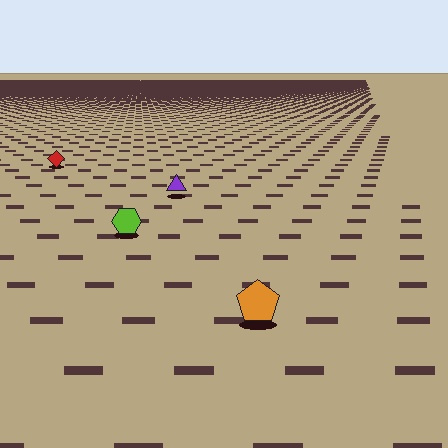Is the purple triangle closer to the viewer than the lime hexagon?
No. The lime hexagon is closer — you can tell from the texture gradient: the ground texture is coarser near it.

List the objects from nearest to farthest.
From nearest to farthest: the orange pentagon, the lime hexagon, the purple triangle, the red diamond.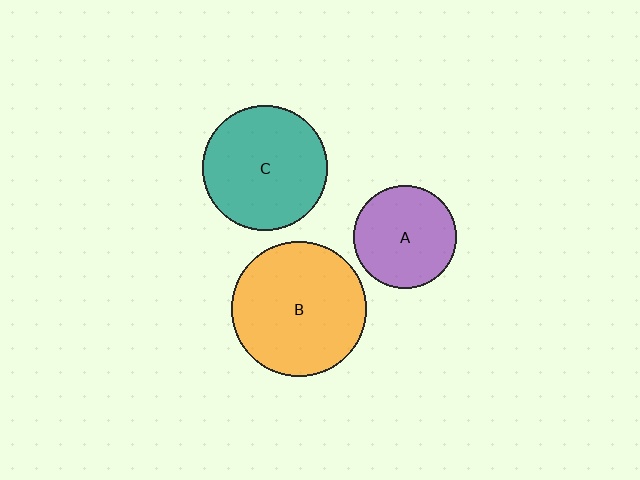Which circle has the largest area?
Circle B (orange).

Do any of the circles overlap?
No, none of the circles overlap.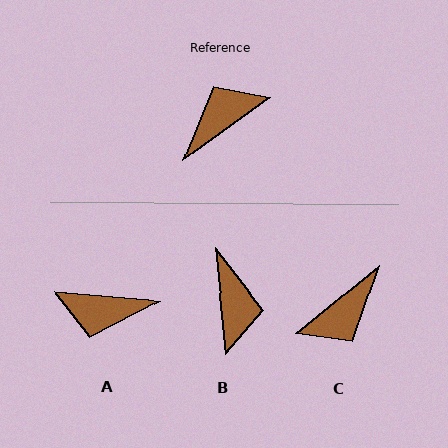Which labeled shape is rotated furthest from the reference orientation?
C, about 177 degrees away.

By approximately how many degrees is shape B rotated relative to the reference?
Approximately 121 degrees clockwise.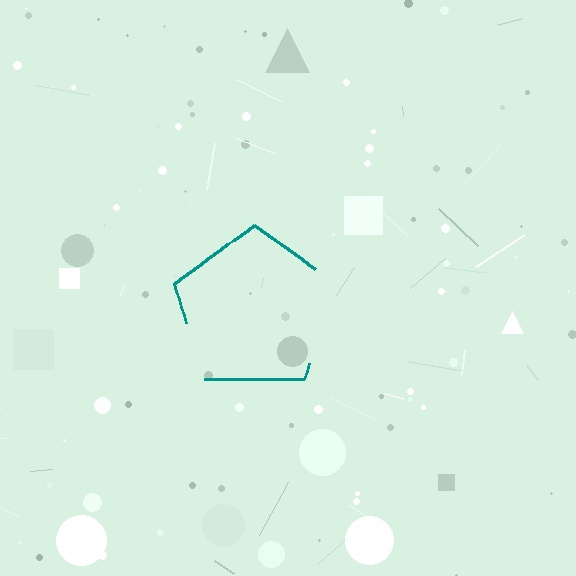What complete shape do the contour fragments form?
The contour fragments form a pentagon.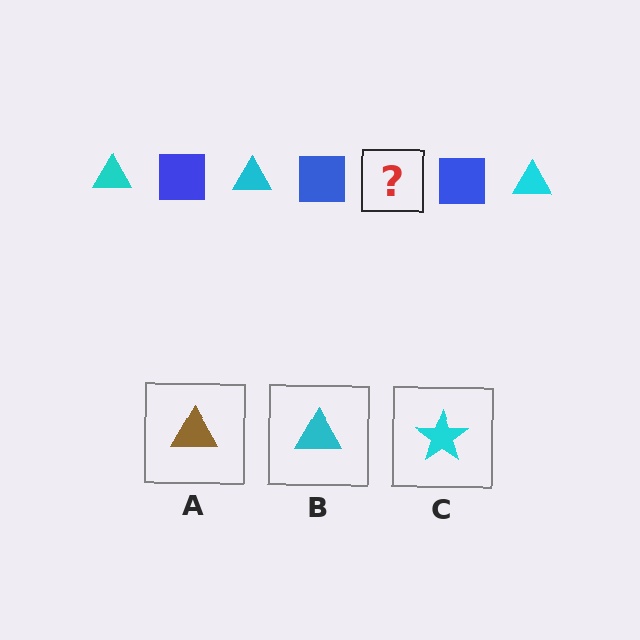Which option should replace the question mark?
Option B.